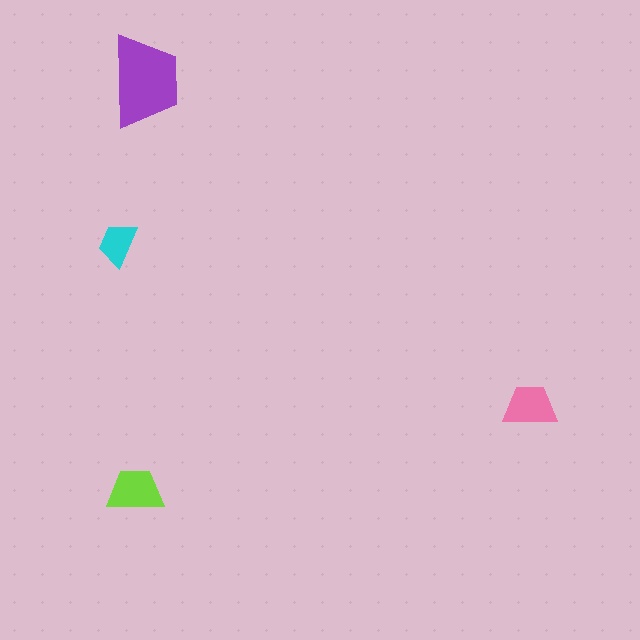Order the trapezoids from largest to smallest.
the purple one, the lime one, the pink one, the cyan one.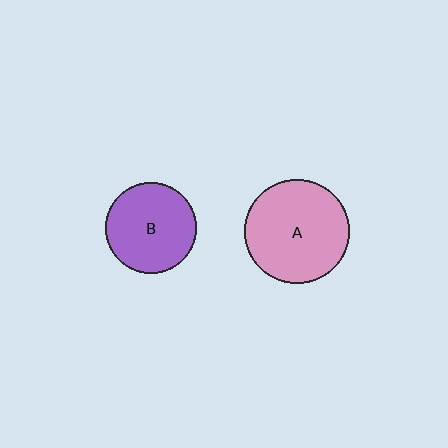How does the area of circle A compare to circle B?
Approximately 1.3 times.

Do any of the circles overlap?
No, none of the circles overlap.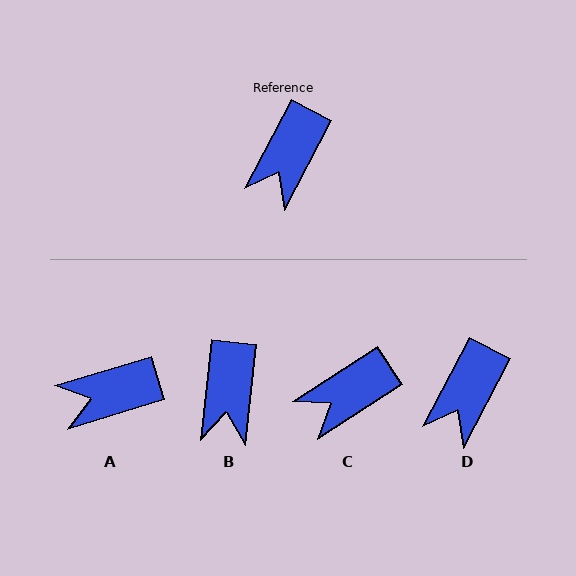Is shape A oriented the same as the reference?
No, it is off by about 45 degrees.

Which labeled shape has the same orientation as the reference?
D.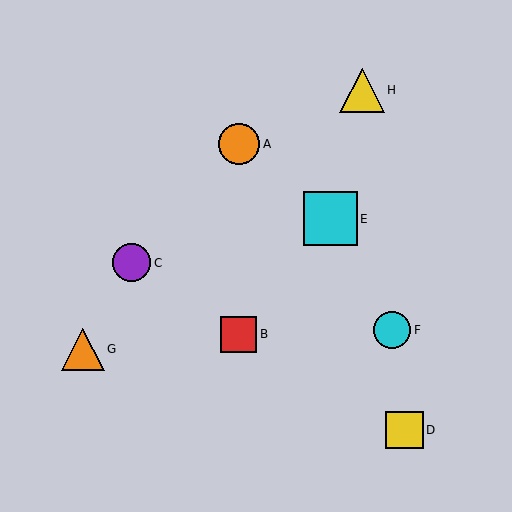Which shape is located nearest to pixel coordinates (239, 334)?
The red square (labeled B) at (239, 334) is nearest to that location.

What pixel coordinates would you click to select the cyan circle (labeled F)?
Click at (392, 330) to select the cyan circle F.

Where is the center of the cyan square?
The center of the cyan square is at (330, 219).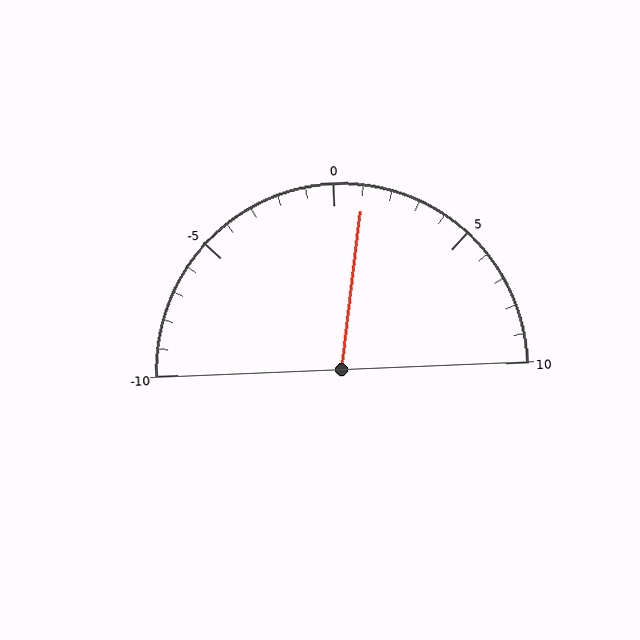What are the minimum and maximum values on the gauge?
The gauge ranges from -10 to 10.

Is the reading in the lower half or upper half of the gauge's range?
The reading is in the upper half of the range (-10 to 10).